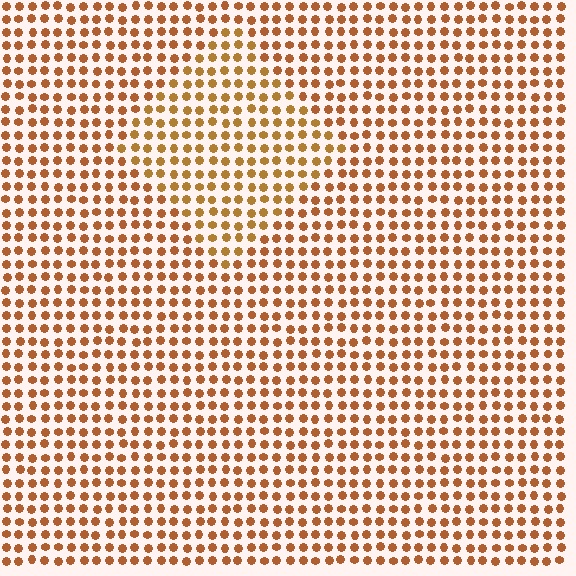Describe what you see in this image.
The image is filled with small brown elements in a uniform arrangement. A diamond-shaped region is visible where the elements are tinted to a slightly different hue, forming a subtle color boundary.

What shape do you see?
I see a diamond.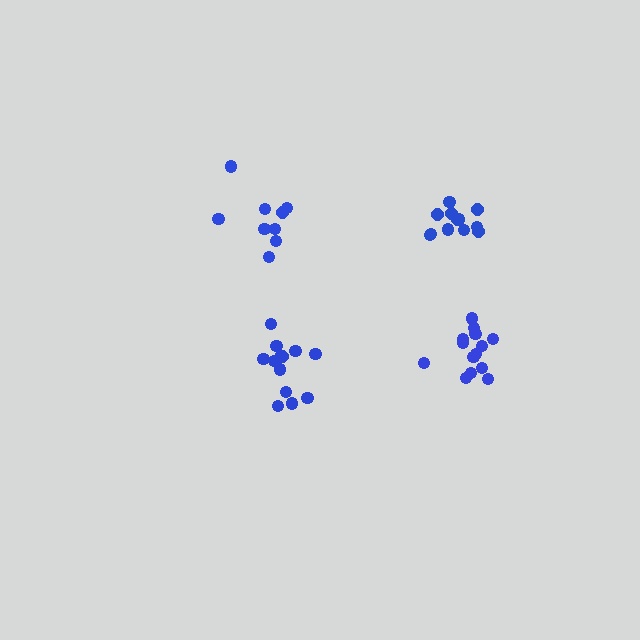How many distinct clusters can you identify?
There are 4 distinct clusters.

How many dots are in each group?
Group 1: 9 dots, Group 2: 14 dots, Group 3: 12 dots, Group 4: 13 dots (48 total).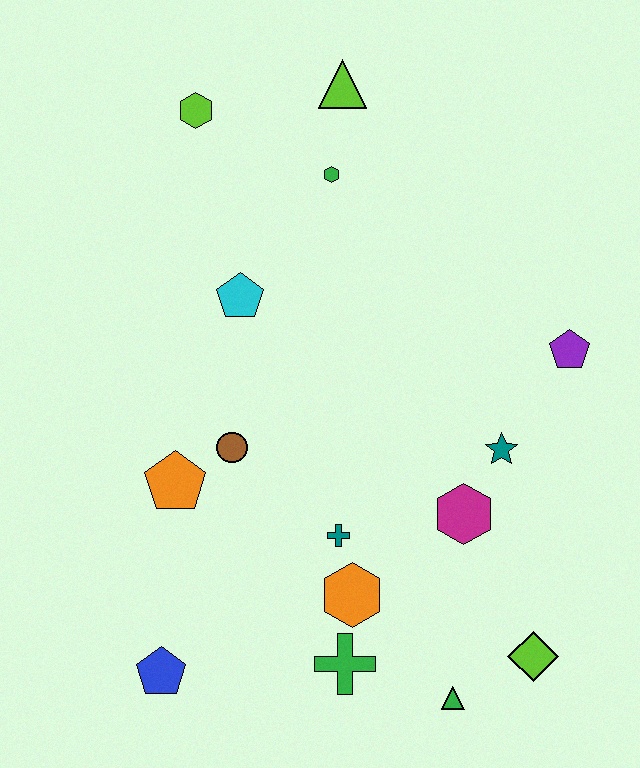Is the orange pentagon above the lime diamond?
Yes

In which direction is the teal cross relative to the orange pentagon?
The teal cross is to the right of the orange pentagon.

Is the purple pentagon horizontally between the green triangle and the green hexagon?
No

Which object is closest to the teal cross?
The orange hexagon is closest to the teal cross.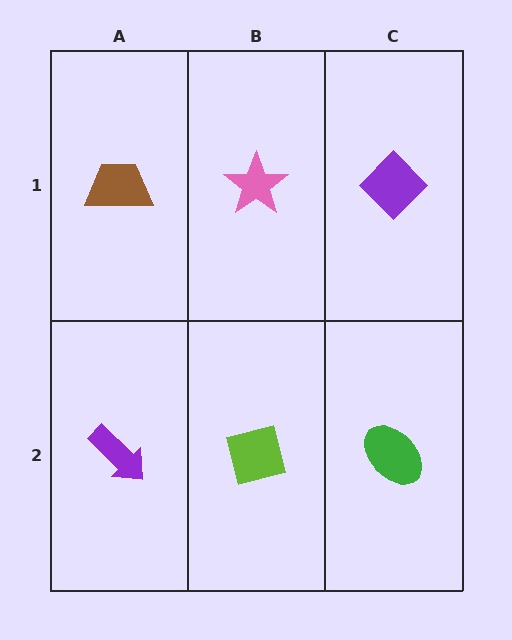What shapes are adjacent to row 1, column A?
A purple arrow (row 2, column A), a pink star (row 1, column B).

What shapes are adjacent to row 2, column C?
A purple diamond (row 1, column C), a lime square (row 2, column B).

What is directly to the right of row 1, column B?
A purple diamond.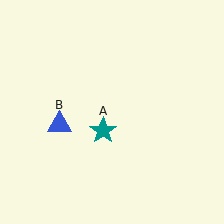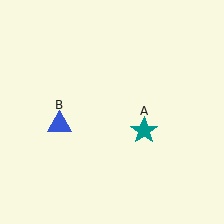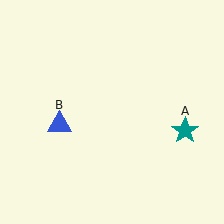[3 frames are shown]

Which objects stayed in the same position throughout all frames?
Blue triangle (object B) remained stationary.